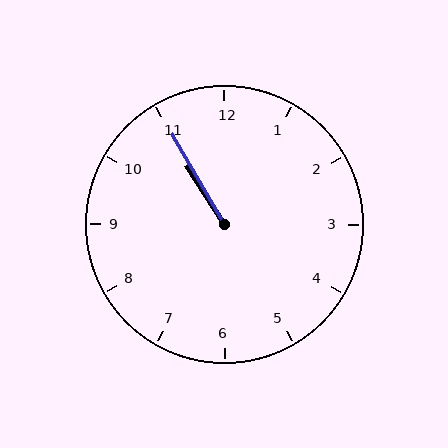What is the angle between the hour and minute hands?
Approximately 2 degrees.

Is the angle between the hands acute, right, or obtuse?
It is acute.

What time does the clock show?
10:55.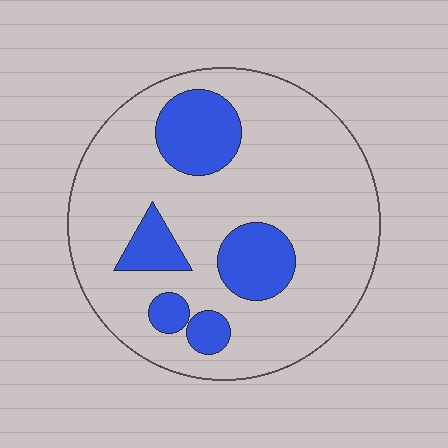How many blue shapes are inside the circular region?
5.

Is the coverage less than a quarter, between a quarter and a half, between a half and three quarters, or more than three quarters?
Less than a quarter.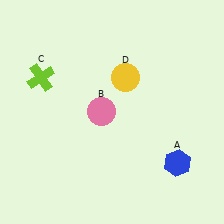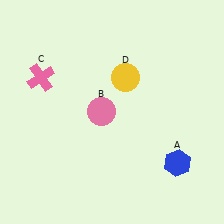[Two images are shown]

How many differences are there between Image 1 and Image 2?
There is 1 difference between the two images.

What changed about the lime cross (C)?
In Image 1, C is lime. In Image 2, it changed to pink.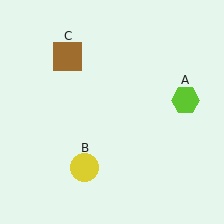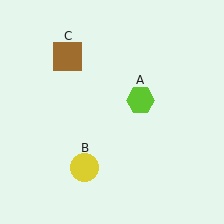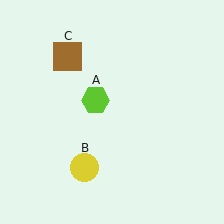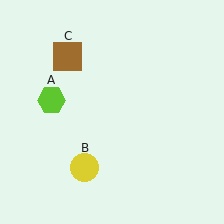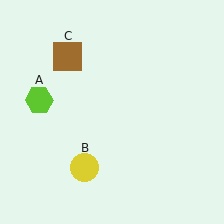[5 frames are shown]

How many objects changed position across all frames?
1 object changed position: lime hexagon (object A).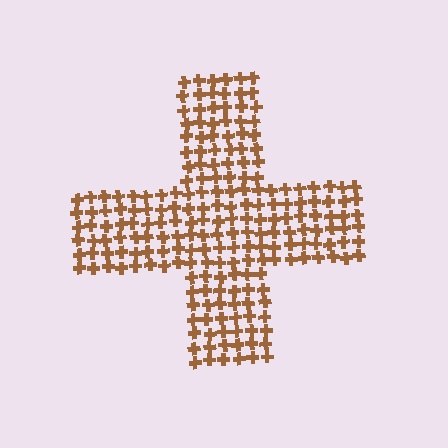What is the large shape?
The large shape is a cross.